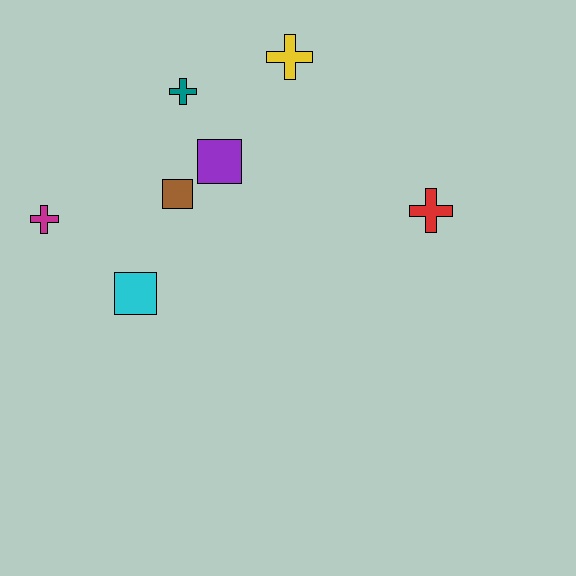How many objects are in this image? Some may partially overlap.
There are 7 objects.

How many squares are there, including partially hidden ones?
There are 3 squares.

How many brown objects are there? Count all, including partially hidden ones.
There is 1 brown object.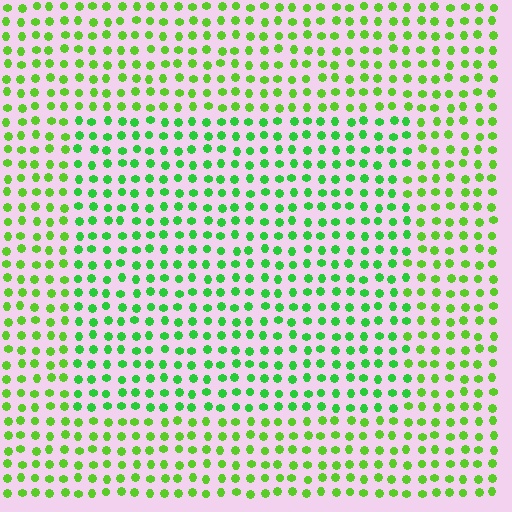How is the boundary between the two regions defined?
The boundary is defined purely by a slight shift in hue (about 24 degrees). Spacing, size, and orientation are identical on both sides.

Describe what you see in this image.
The image is filled with small lime elements in a uniform arrangement. A rectangle-shaped region is visible where the elements are tinted to a slightly different hue, forming a subtle color boundary.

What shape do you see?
I see a rectangle.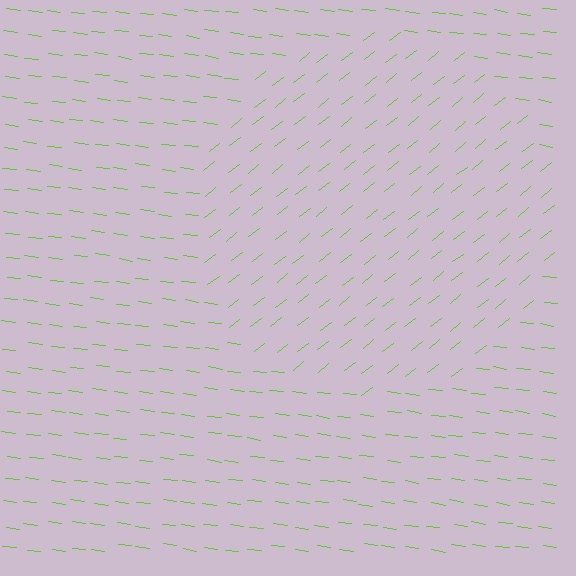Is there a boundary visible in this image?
Yes, there is a texture boundary formed by a change in line orientation.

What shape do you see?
I see a circle.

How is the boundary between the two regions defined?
The boundary is defined purely by a change in line orientation (approximately 45 degrees difference). All lines are the same color and thickness.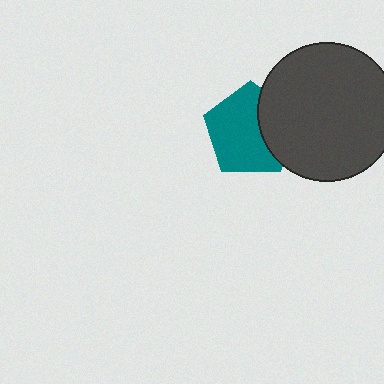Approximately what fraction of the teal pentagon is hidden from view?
Roughly 31% of the teal pentagon is hidden behind the dark gray circle.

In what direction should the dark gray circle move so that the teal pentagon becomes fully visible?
The dark gray circle should move right. That is the shortest direction to clear the overlap and leave the teal pentagon fully visible.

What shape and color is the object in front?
The object in front is a dark gray circle.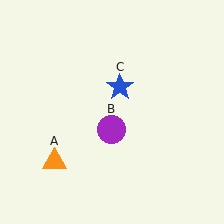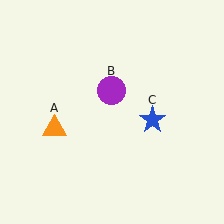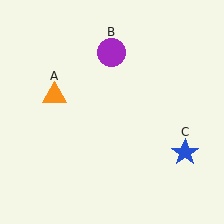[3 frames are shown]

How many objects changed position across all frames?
3 objects changed position: orange triangle (object A), purple circle (object B), blue star (object C).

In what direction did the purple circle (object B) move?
The purple circle (object B) moved up.